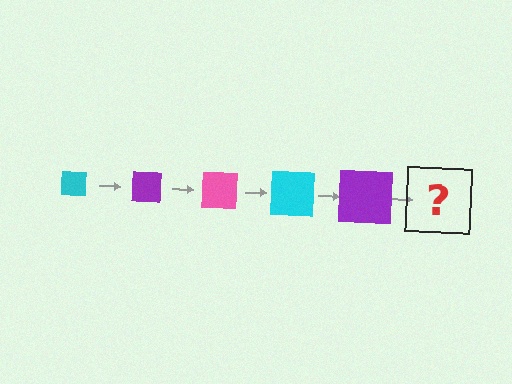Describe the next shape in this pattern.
It should be a pink square, larger than the previous one.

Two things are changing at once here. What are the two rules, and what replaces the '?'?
The two rules are that the square grows larger each step and the color cycles through cyan, purple, and pink. The '?' should be a pink square, larger than the previous one.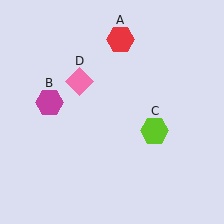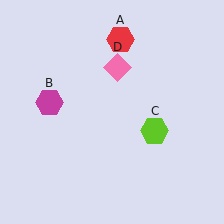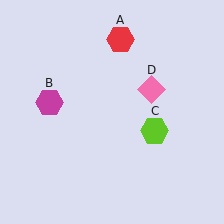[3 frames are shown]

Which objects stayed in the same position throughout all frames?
Red hexagon (object A) and magenta hexagon (object B) and lime hexagon (object C) remained stationary.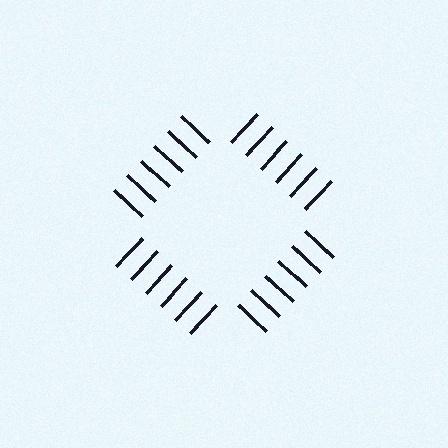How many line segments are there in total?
24 — 6 along each of the 4 edges.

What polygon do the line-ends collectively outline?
An illusory square — the line segments terminate on its edges but no continuous stroke is drawn.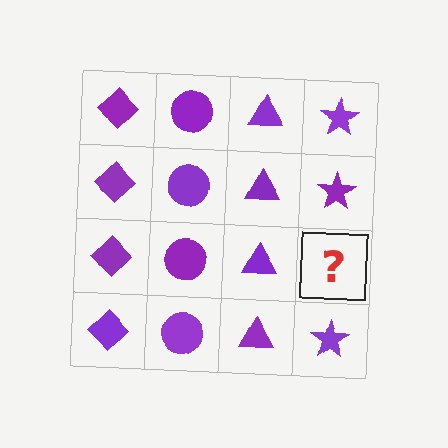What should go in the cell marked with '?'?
The missing cell should contain a purple star.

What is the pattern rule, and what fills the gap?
The rule is that each column has a consistent shape. The gap should be filled with a purple star.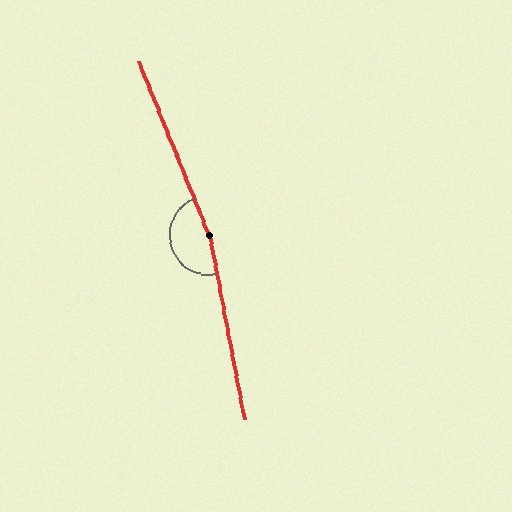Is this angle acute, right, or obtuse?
It is obtuse.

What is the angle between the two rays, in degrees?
Approximately 169 degrees.